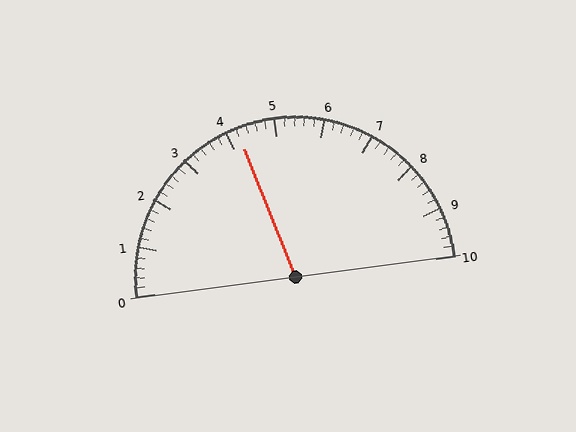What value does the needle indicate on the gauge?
The needle indicates approximately 4.2.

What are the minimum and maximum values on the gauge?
The gauge ranges from 0 to 10.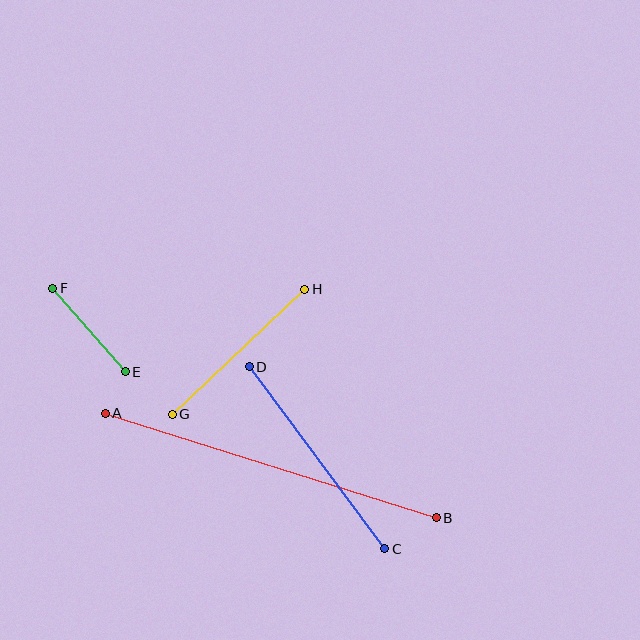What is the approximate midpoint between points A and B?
The midpoint is at approximately (271, 465) pixels.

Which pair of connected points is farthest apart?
Points A and B are farthest apart.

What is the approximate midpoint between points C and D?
The midpoint is at approximately (317, 458) pixels.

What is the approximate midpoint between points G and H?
The midpoint is at approximately (238, 352) pixels.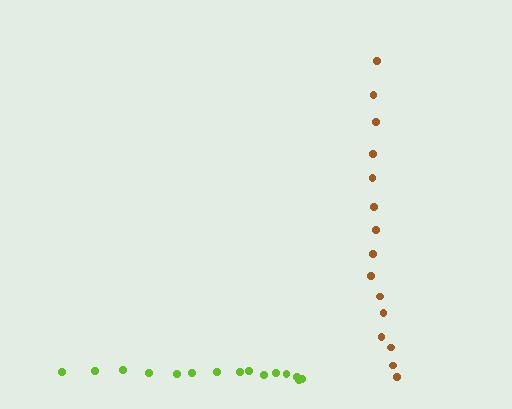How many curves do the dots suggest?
There are 2 distinct paths.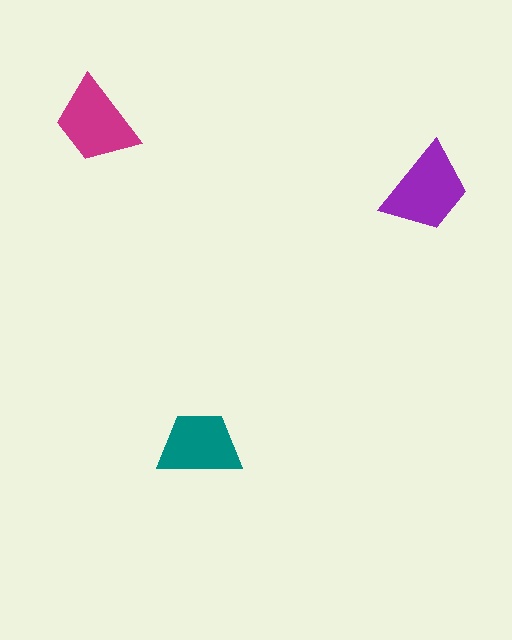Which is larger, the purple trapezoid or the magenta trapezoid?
The purple one.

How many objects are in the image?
There are 3 objects in the image.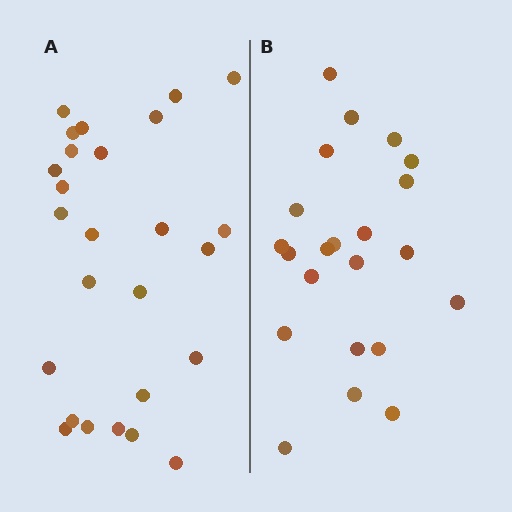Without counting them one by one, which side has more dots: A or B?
Region A (the left region) has more dots.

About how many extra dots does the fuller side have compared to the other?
Region A has about 4 more dots than region B.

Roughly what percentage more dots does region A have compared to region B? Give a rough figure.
About 20% more.